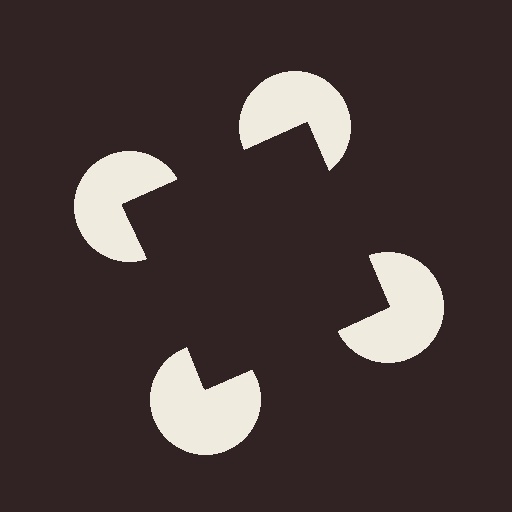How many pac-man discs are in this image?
There are 4 — one at each vertex of the illusory square.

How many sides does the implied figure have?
4 sides.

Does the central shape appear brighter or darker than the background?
It typically appears slightly darker than the background, even though no actual brightness change is drawn.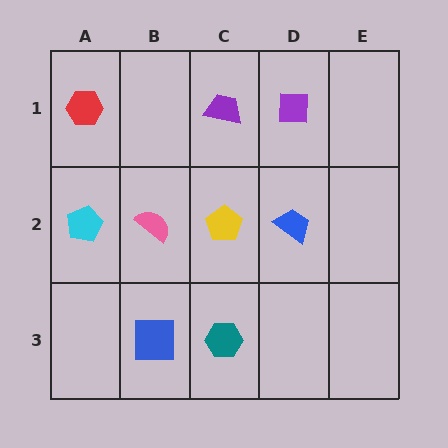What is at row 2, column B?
A pink semicircle.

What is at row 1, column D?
A purple square.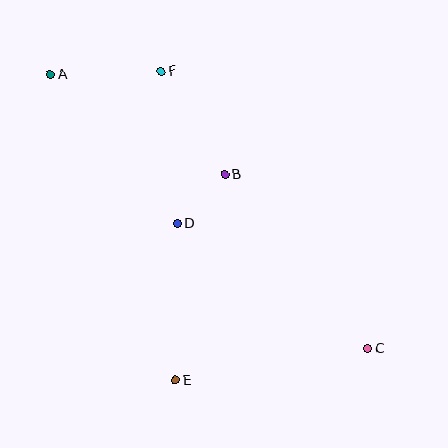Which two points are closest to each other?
Points B and D are closest to each other.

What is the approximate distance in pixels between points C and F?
The distance between C and F is approximately 346 pixels.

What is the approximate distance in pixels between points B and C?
The distance between B and C is approximately 226 pixels.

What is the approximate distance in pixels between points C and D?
The distance between C and D is approximately 228 pixels.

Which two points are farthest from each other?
Points A and C are farthest from each other.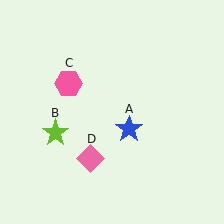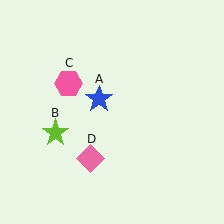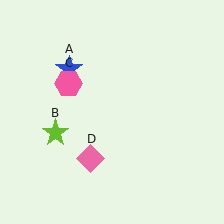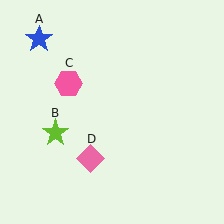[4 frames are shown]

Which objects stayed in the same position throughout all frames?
Lime star (object B) and pink hexagon (object C) and pink diamond (object D) remained stationary.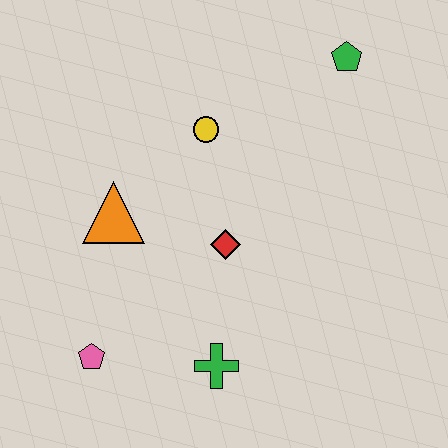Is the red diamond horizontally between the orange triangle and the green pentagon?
Yes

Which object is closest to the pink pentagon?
The green cross is closest to the pink pentagon.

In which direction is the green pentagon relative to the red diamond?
The green pentagon is above the red diamond.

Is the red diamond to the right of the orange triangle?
Yes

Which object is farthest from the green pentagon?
The pink pentagon is farthest from the green pentagon.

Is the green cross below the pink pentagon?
Yes